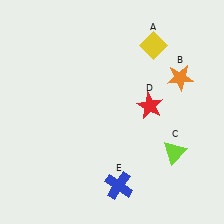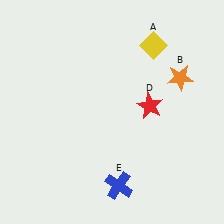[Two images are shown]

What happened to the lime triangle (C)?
The lime triangle (C) was removed in Image 2. It was in the bottom-right area of Image 1.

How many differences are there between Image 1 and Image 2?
There is 1 difference between the two images.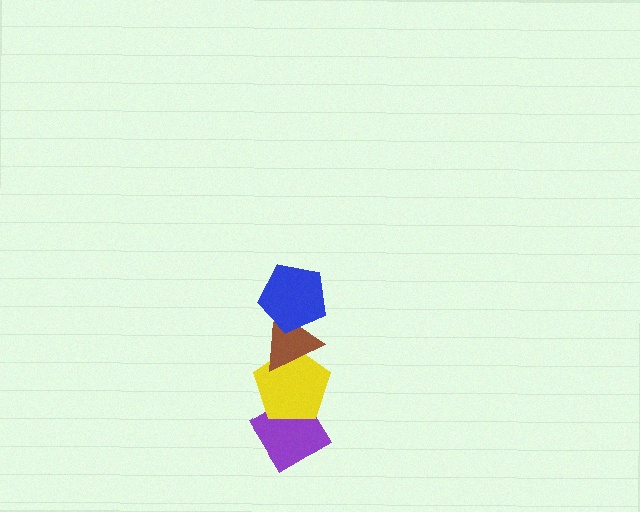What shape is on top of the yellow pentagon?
The brown triangle is on top of the yellow pentagon.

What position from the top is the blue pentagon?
The blue pentagon is 1st from the top.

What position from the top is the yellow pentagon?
The yellow pentagon is 3rd from the top.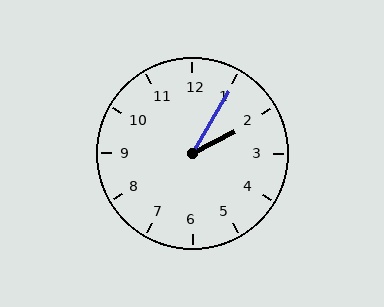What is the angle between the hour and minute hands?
Approximately 32 degrees.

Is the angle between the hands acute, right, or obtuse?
It is acute.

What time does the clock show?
2:05.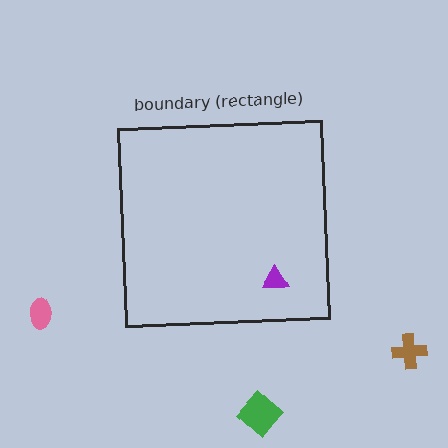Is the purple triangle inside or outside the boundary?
Inside.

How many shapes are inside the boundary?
1 inside, 3 outside.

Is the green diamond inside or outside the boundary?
Outside.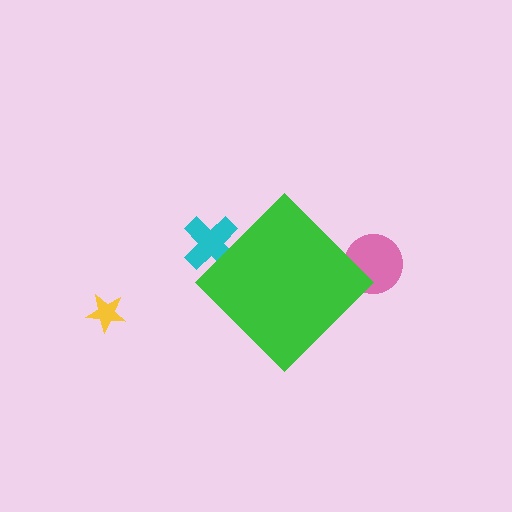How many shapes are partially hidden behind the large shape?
2 shapes are partially hidden.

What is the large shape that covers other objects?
A green diamond.